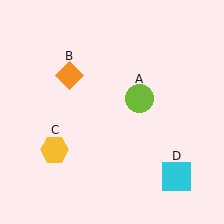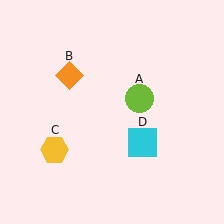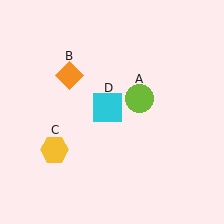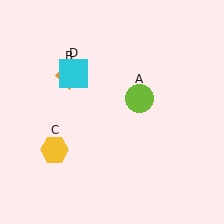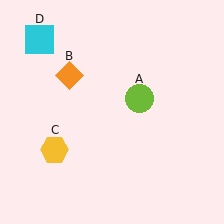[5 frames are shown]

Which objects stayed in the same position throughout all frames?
Lime circle (object A) and orange diamond (object B) and yellow hexagon (object C) remained stationary.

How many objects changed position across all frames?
1 object changed position: cyan square (object D).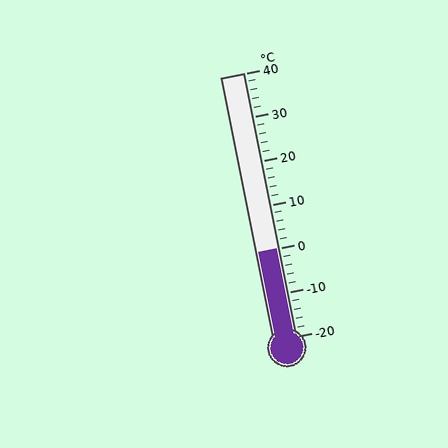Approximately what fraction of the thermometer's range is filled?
The thermometer is filled to approximately 35% of its range.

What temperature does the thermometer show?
The thermometer shows approximately 0°C.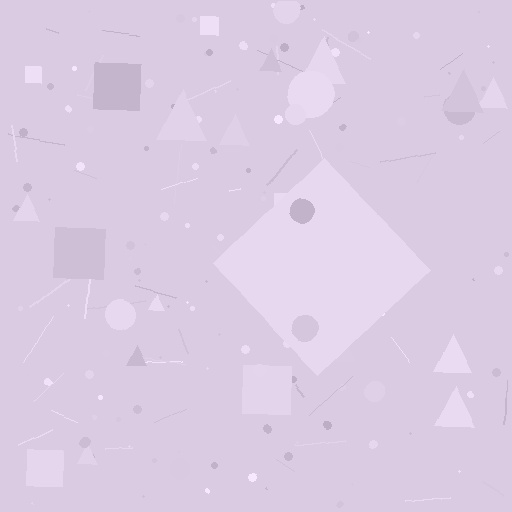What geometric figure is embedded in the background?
A diamond is embedded in the background.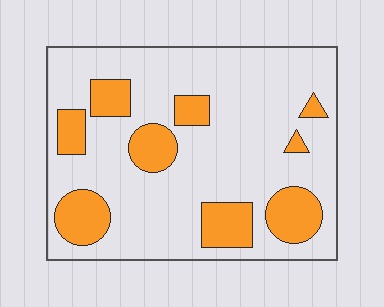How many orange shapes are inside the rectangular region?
9.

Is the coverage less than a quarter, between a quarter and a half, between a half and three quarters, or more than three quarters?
Less than a quarter.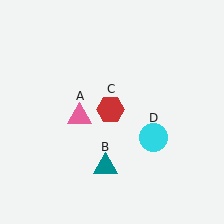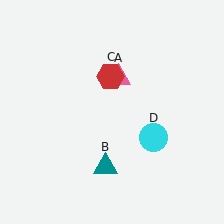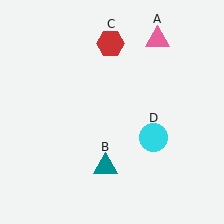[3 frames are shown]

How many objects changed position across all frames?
2 objects changed position: pink triangle (object A), red hexagon (object C).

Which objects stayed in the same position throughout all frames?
Teal triangle (object B) and cyan circle (object D) remained stationary.